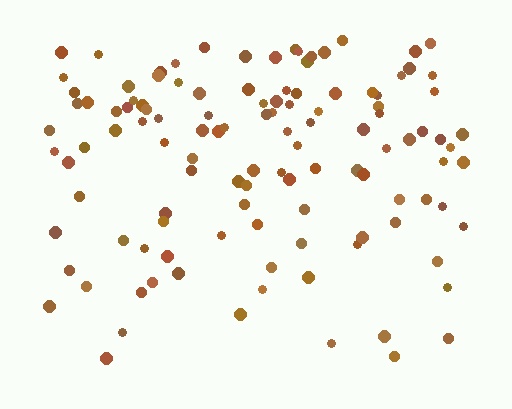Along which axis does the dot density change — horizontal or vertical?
Vertical.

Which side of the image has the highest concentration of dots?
The top.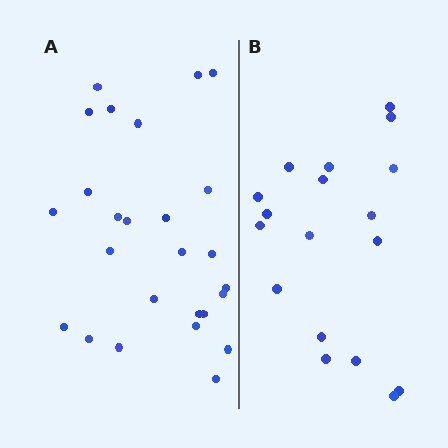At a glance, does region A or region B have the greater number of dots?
Region A (the left region) has more dots.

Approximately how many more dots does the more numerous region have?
Region A has roughly 8 or so more dots than region B.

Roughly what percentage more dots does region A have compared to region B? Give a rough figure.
About 45% more.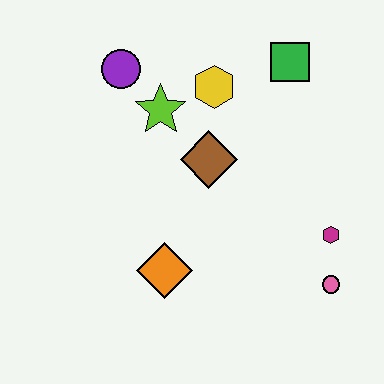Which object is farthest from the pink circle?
The purple circle is farthest from the pink circle.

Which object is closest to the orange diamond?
The brown diamond is closest to the orange diamond.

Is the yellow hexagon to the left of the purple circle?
No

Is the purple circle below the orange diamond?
No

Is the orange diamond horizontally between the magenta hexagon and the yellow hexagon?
No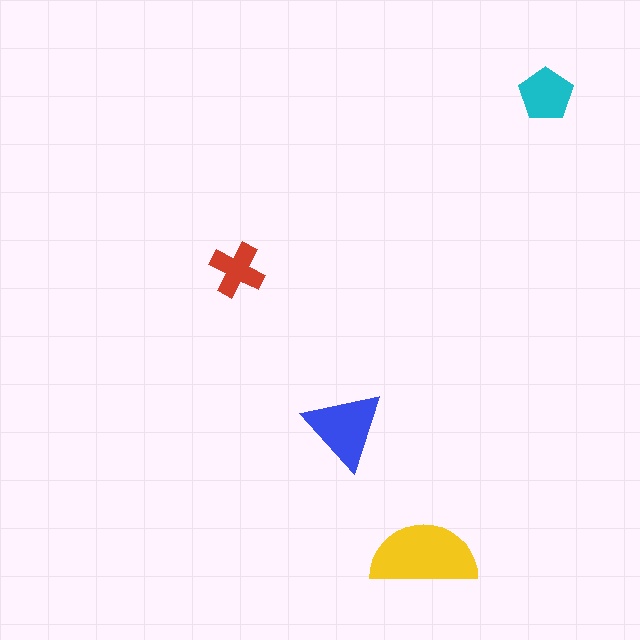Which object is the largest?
The yellow semicircle.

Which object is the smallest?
The red cross.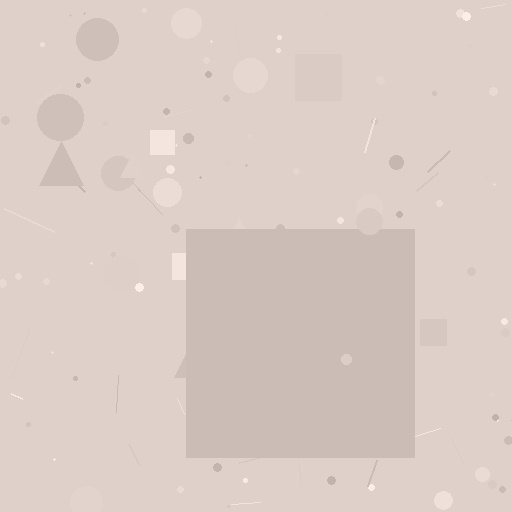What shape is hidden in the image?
A square is hidden in the image.